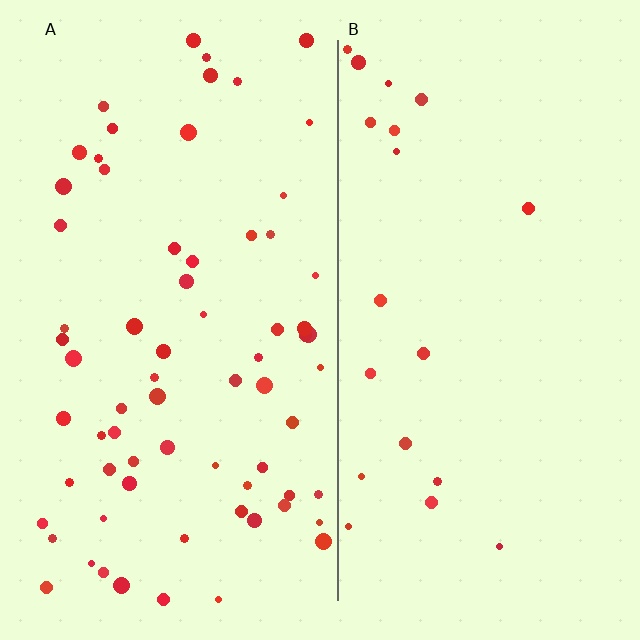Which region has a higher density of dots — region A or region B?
A (the left).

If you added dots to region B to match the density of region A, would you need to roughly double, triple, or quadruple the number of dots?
Approximately triple.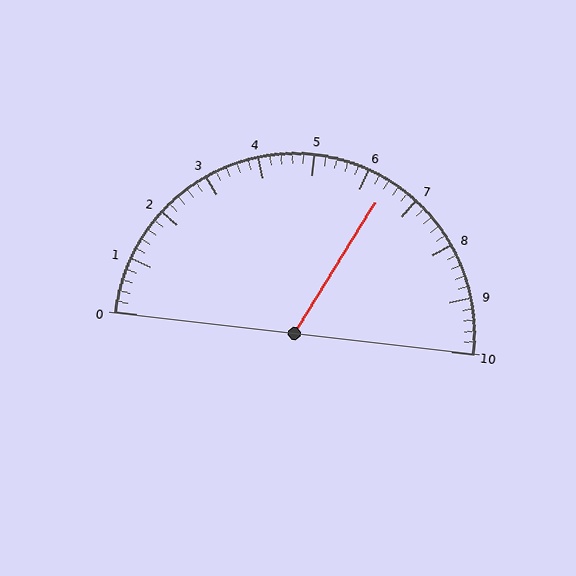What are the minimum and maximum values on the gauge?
The gauge ranges from 0 to 10.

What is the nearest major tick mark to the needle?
The nearest major tick mark is 6.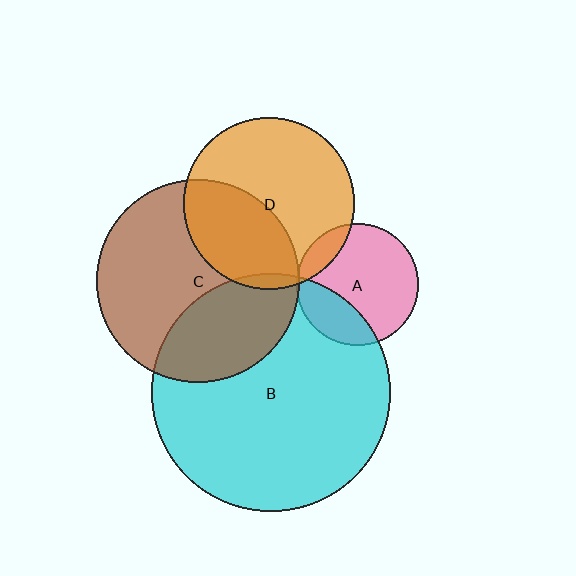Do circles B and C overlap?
Yes.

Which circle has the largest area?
Circle B (cyan).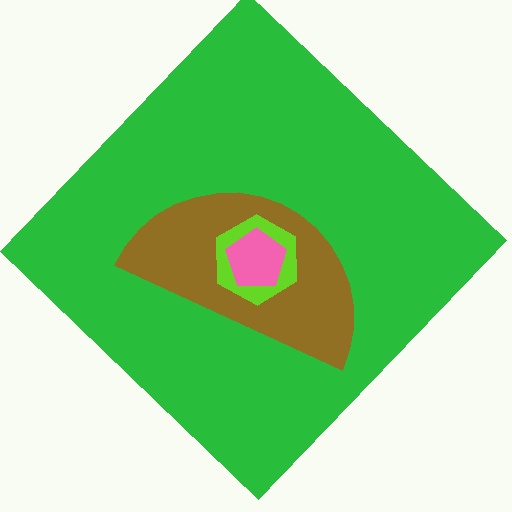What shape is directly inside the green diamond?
The brown semicircle.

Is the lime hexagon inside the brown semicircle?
Yes.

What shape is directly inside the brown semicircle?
The lime hexagon.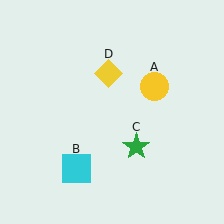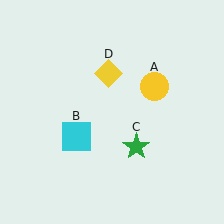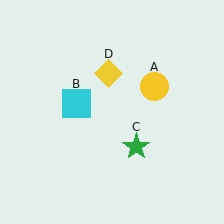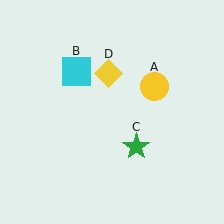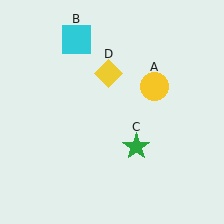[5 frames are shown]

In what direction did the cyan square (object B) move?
The cyan square (object B) moved up.